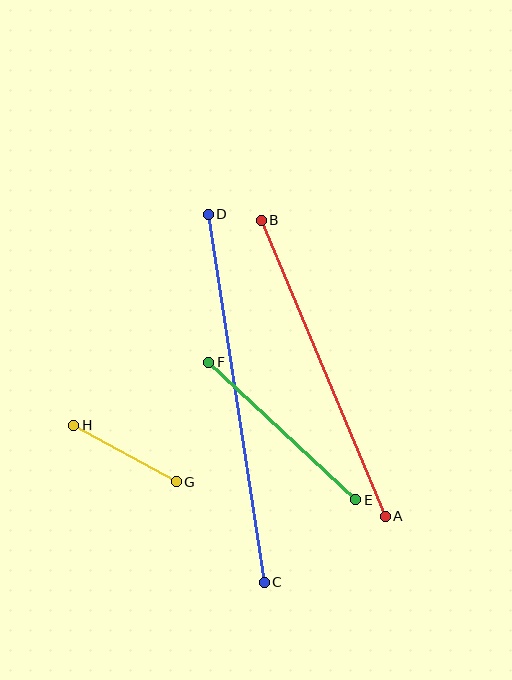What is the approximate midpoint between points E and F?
The midpoint is at approximately (282, 431) pixels.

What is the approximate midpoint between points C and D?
The midpoint is at approximately (236, 398) pixels.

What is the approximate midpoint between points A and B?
The midpoint is at approximately (323, 368) pixels.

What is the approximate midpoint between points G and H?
The midpoint is at approximately (125, 454) pixels.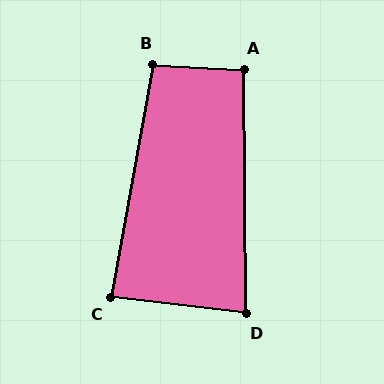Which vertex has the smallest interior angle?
D, at approximately 83 degrees.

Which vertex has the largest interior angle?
B, at approximately 97 degrees.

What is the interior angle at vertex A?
Approximately 93 degrees (approximately right).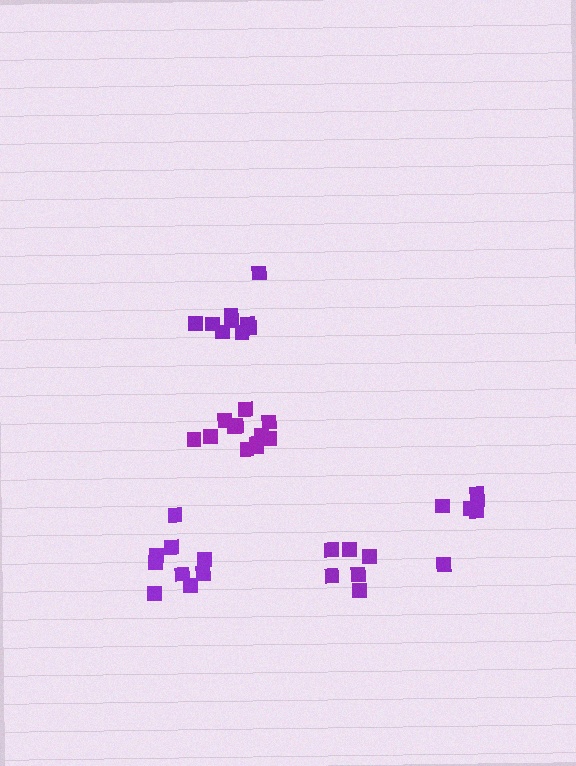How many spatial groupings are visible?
There are 5 spatial groupings.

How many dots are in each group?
Group 1: 12 dots, Group 2: 9 dots, Group 3: 9 dots, Group 4: 6 dots, Group 5: 6 dots (42 total).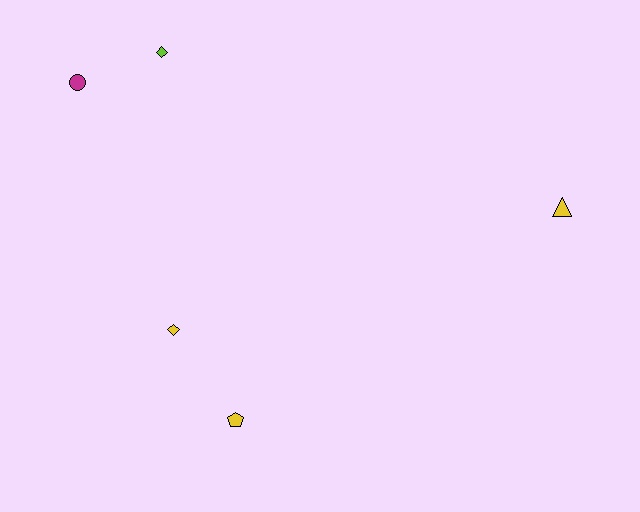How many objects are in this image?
There are 5 objects.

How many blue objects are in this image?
There are no blue objects.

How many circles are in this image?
There is 1 circle.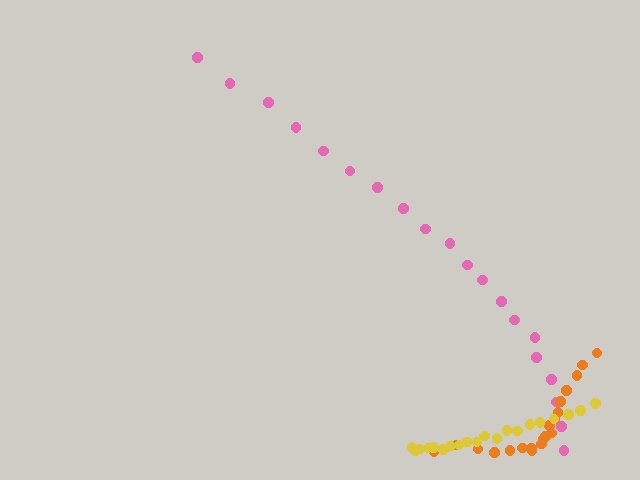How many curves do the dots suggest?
There are 3 distinct paths.